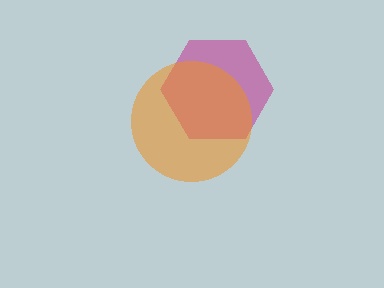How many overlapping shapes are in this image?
There are 2 overlapping shapes in the image.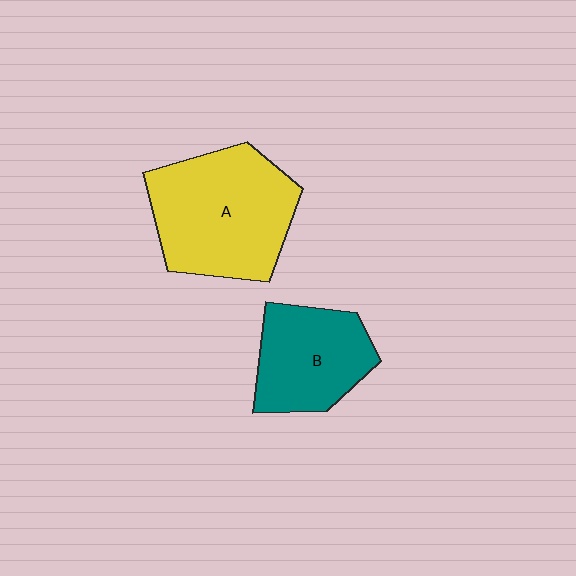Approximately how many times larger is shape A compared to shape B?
Approximately 1.5 times.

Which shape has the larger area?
Shape A (yellow).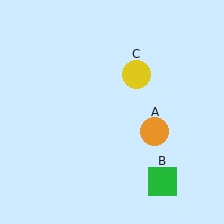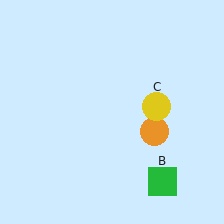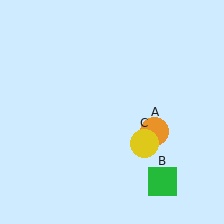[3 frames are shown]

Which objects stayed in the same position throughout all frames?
Orange circle (object A) and green square (object B) remained stationary.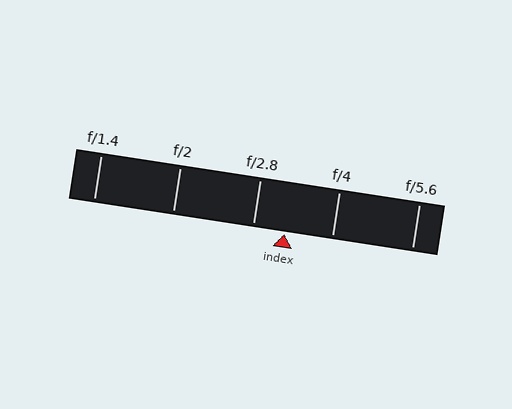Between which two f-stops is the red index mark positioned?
The index mark is between f/2.8 and f/4.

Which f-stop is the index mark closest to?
The index mark is closest to f/2.8.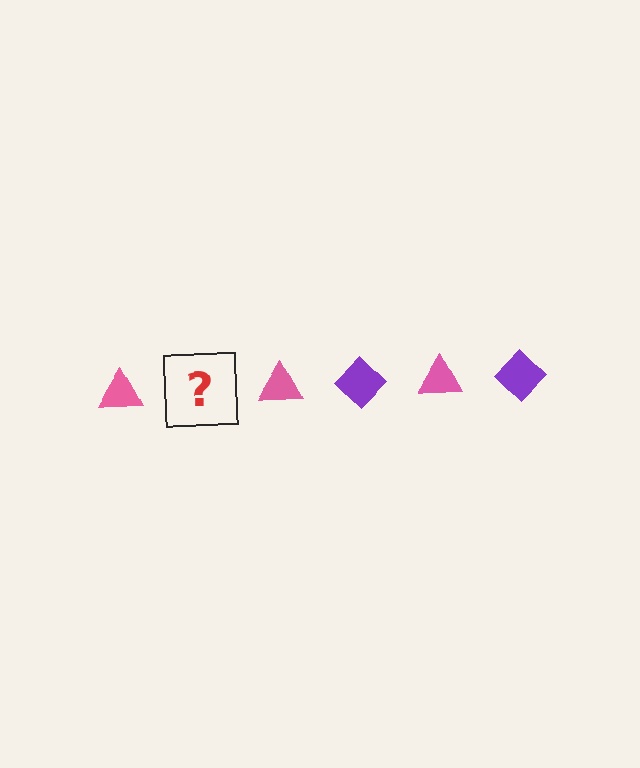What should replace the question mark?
The question mark should be replaced with a purple diamond.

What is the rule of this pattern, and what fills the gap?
The rule is that the pattern alternates between pink triangle and purple diamond. The gap should be filled with a purple diamond.